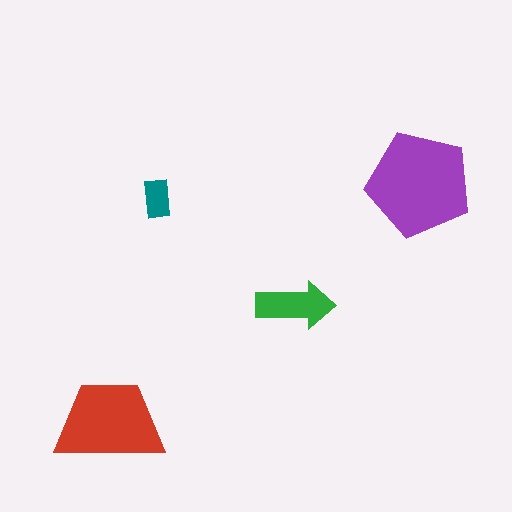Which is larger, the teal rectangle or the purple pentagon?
The purple pentagon.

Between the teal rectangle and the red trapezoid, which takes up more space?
The red trapezoid.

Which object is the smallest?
The teal rectangle.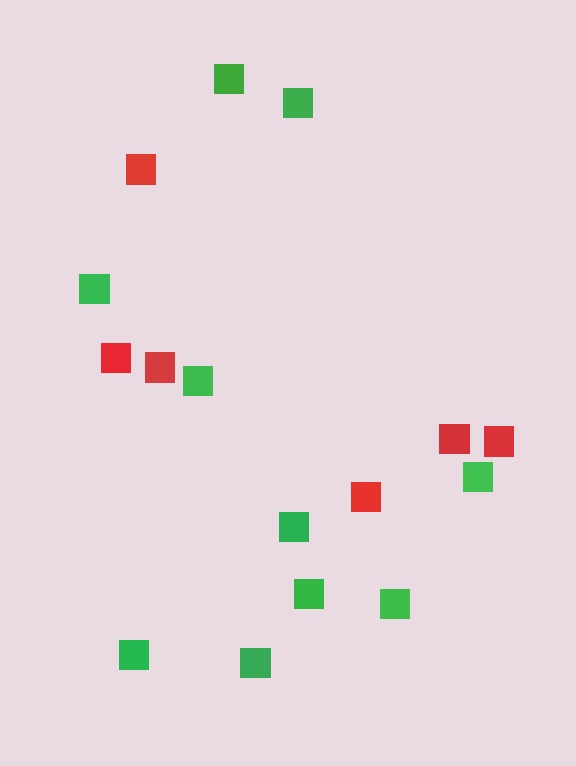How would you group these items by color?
There are 2 groups: one group of red squares (6) and one group of green squares (10).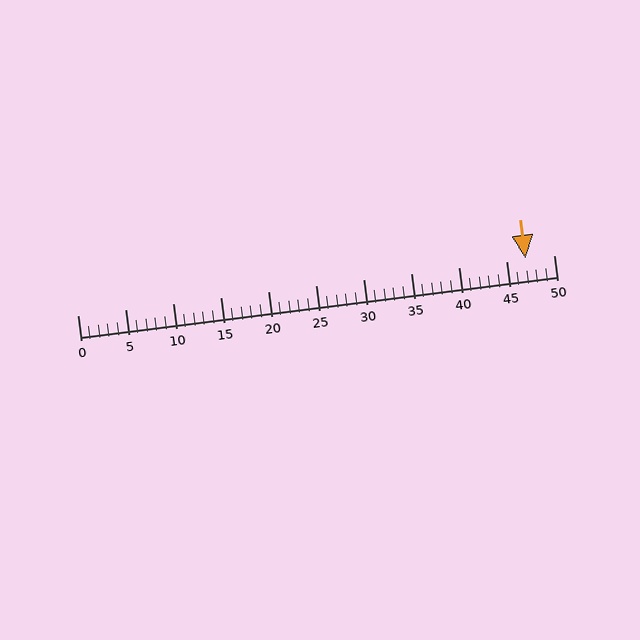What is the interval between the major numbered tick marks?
The major tick marks are spaced 5 units apart.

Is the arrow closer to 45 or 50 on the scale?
The arrow is closer to 45.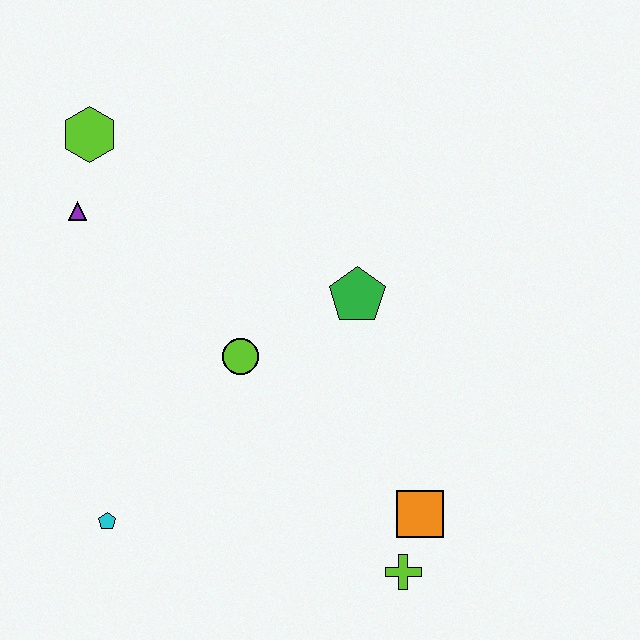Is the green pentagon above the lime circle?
Yes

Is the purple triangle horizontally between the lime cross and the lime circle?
No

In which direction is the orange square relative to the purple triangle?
The orange square is to the right of the purple triangle.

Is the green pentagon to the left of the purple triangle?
No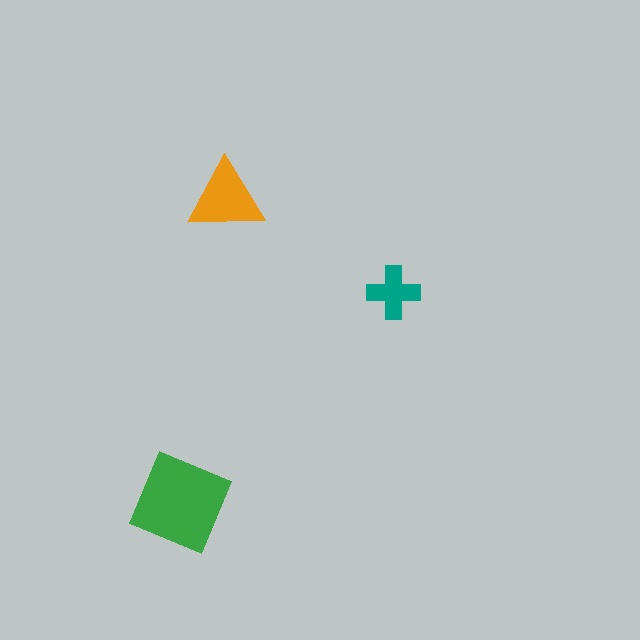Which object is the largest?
The green diamond.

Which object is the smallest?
The teal cross.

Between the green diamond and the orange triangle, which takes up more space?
The green diamond.